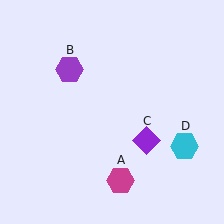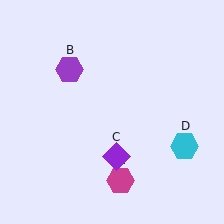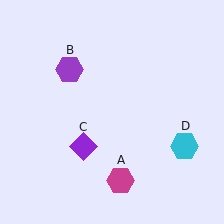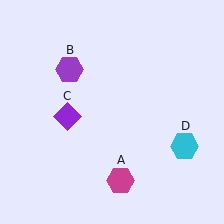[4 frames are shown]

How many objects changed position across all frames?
1 object changed position: purple diamond (object C).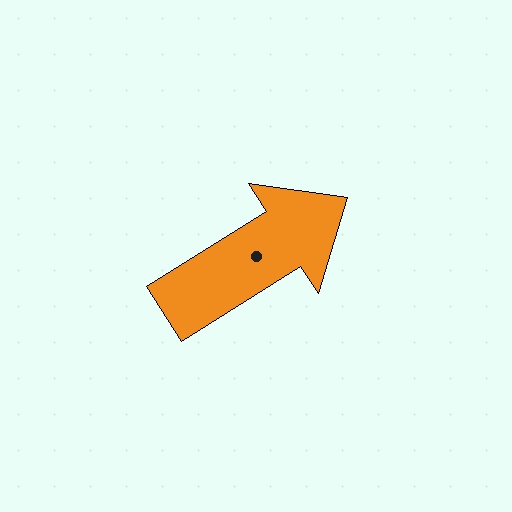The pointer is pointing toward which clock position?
Roughly 2 o'clock.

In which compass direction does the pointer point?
Northeast.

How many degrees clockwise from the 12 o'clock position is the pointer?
Approximately 58 degrees.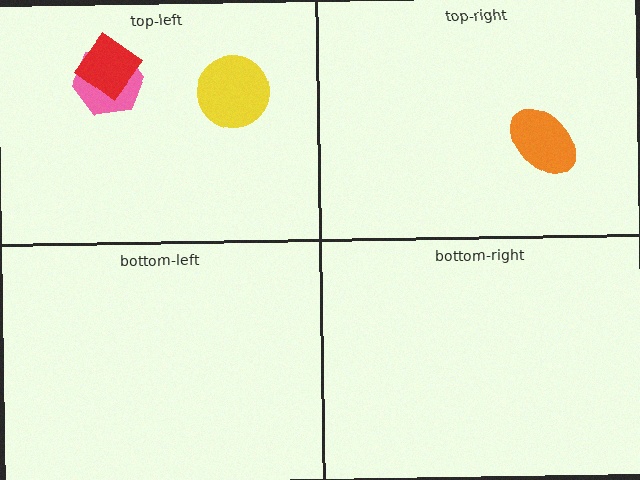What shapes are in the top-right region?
The orange ellipse.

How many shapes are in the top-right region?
1.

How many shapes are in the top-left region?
3.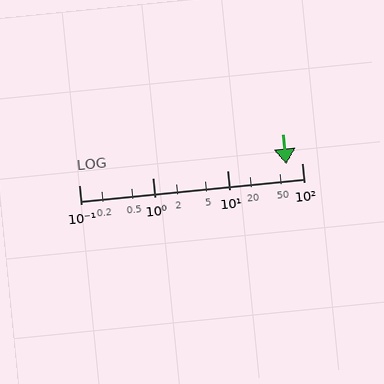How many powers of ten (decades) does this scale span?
The scale spans 3 decades, from 0.1 to 100.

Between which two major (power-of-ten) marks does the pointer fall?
The pointer is between 10 and 100.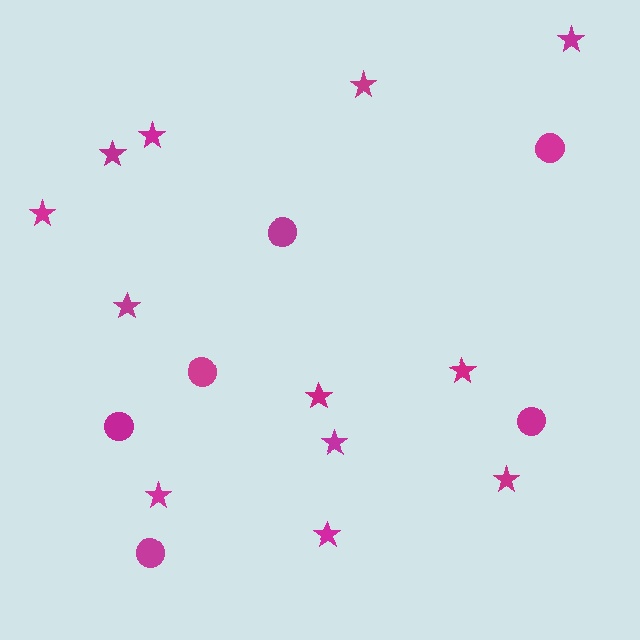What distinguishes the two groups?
There are 2 groups: one group of stars (12) and one group of circles (6).